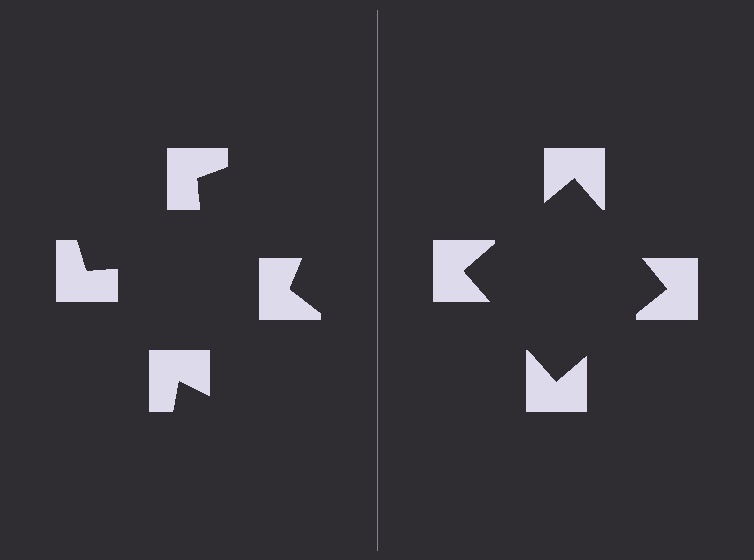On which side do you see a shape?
An illusory square appears on the right side. On the left side the wedge cuts are rotated, so no coherent shape forms.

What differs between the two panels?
The notched squares are positioned identically on both sides; only the wedge orientations differ. On the right they align to a square; on the left they are misaligned.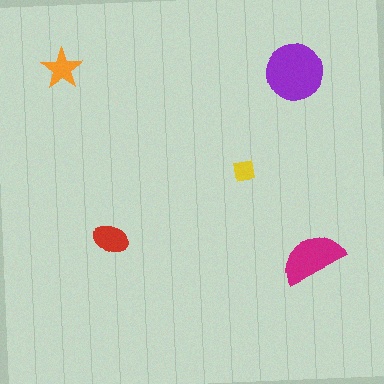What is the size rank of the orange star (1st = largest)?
4th.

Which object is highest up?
The orange star is topmost.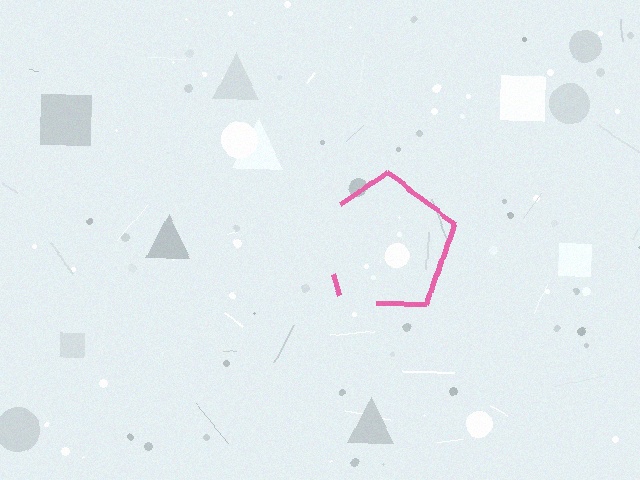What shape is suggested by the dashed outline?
The dashed outline suggests a pentagon.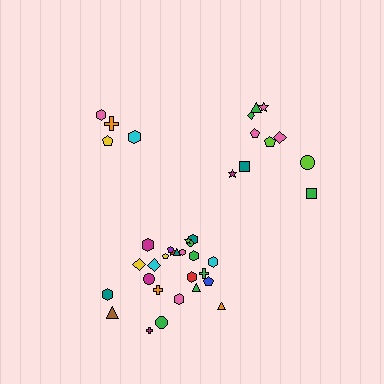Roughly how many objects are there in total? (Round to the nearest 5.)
Roughly 40 objects in total.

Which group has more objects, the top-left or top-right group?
The top-right group.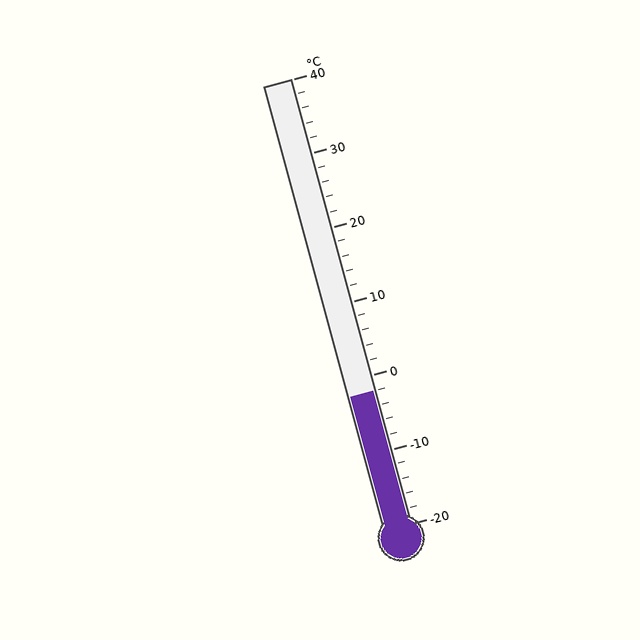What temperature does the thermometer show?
The thermometer shows approximately -2°C.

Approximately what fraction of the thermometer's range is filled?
The thermometer is filled to approximately 30% of its range.